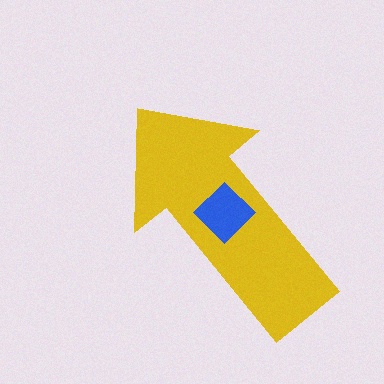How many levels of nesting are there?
2.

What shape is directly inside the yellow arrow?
The blue diamond.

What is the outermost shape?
The yellow arrow.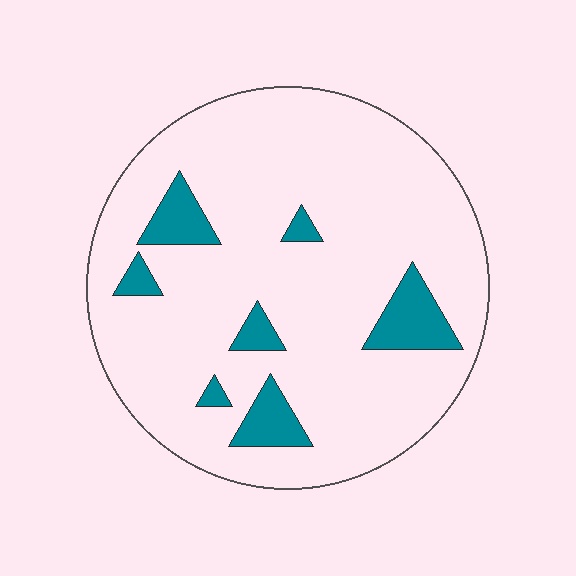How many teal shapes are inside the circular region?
7.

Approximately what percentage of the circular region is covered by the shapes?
Approximately 10%.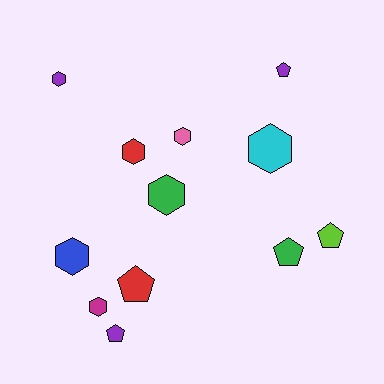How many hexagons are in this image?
There are 7 hexagons.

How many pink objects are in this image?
There is 1 pink object.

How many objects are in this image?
There are 12 objects.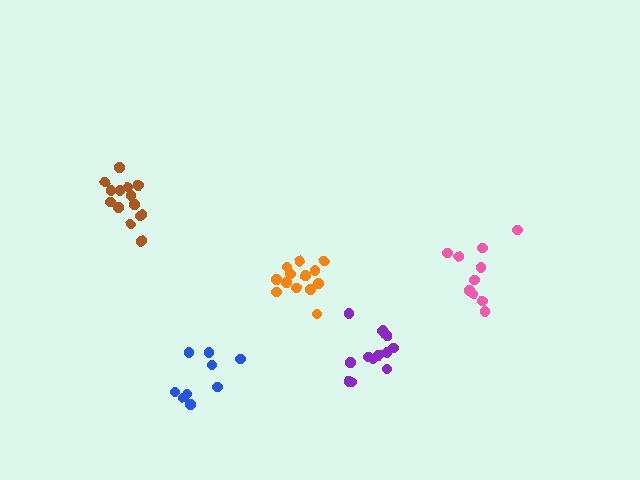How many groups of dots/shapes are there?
There are 5 groups.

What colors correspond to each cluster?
The clusters are colored: orange, purple, brown, pink, blue.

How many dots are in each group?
Group 1: 13 dots, Group 2: 12 dots, Group 3: 14 dots, Group 4: 10 dots, Group 5: 9 dots (58 total).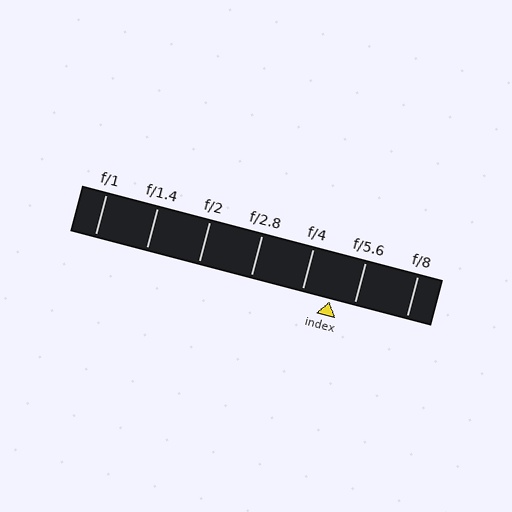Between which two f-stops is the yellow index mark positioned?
The index mark is between f/4 and f/5.6.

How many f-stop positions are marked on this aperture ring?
There are 7 f-stop positions marked.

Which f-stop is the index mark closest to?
The index mark is closest to f/5.6.